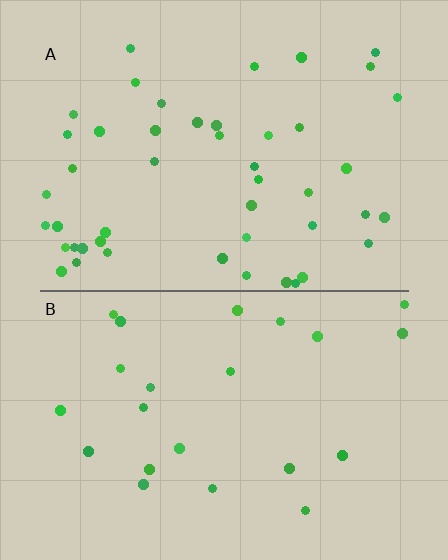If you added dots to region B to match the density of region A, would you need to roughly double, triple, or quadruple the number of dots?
Approximately double.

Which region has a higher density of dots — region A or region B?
A (the top).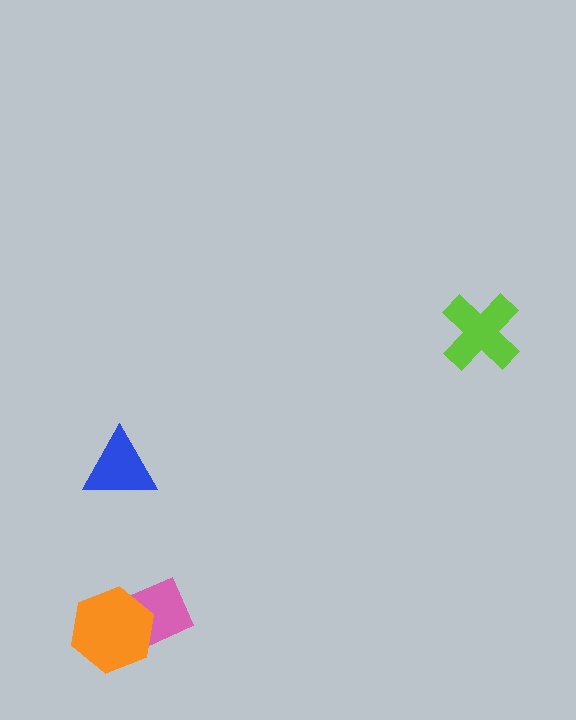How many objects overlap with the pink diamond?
1 object overlaps with the pink diamond.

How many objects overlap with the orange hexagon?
1 object overlaps with the orange hexagon.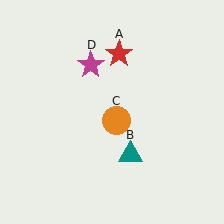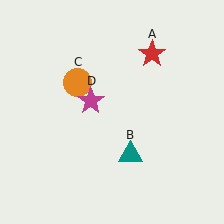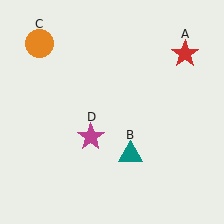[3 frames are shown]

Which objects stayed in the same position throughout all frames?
Teal triangle (object B) remained stationary.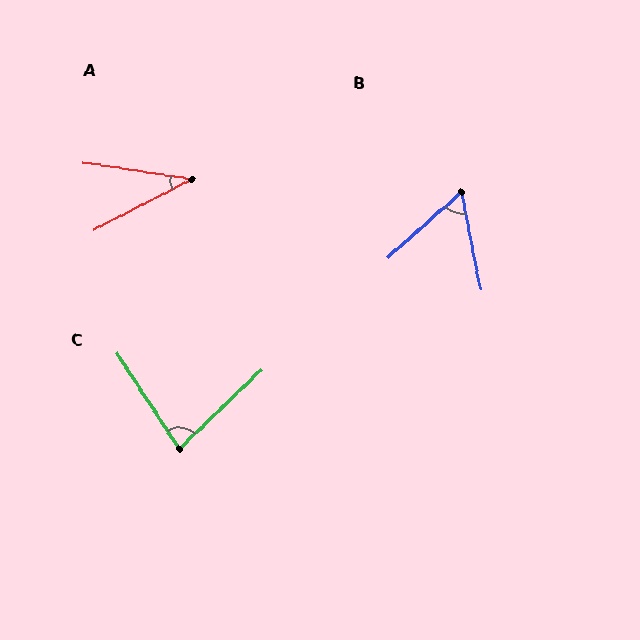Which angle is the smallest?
A, at approximately 36 degrees.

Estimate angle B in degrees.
Approximately 59 degrees.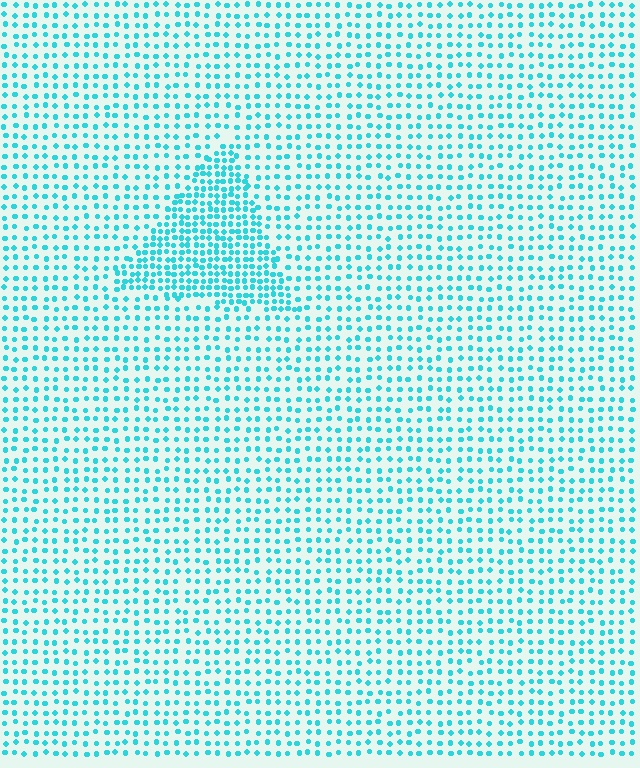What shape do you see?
I see a triangle.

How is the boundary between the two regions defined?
The boundary is defined by a change in element density (approximately 2.0x ratio). All elements are the same color, size, and shape.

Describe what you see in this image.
The image contains small cyan elements arranged at two different densities. A triangle-shaped region is visible where the elements are more densely packed than the surrounding area.